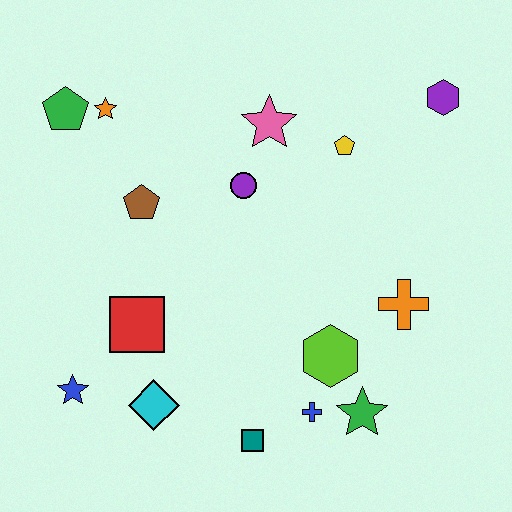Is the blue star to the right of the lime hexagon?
No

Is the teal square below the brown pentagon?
Yes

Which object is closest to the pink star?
The purple circle is closest to the pink star.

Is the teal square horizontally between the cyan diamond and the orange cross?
Yes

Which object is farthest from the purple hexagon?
The blue star is farthest from the purple hexagon.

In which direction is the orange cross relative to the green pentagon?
The orange cross is to the right of the green pentagon.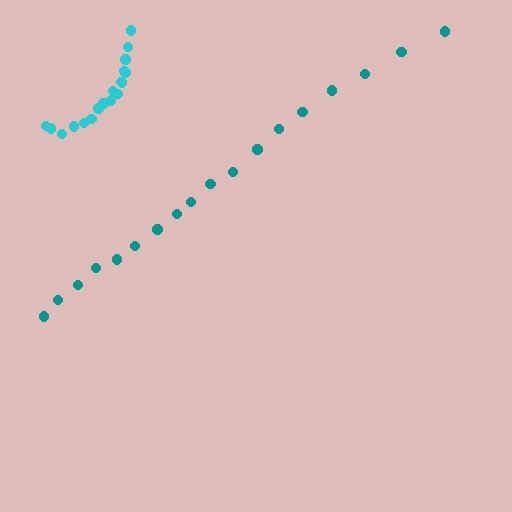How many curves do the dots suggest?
There are 2 distinct paths.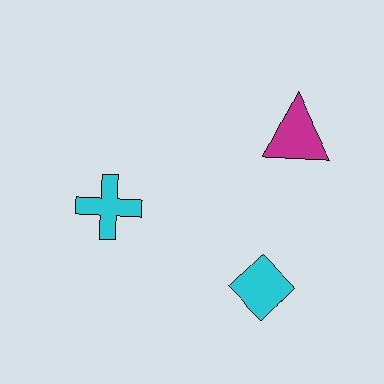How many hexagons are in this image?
There are no hexagons.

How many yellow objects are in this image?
There are no yellow objects.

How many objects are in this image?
There are 3 objects.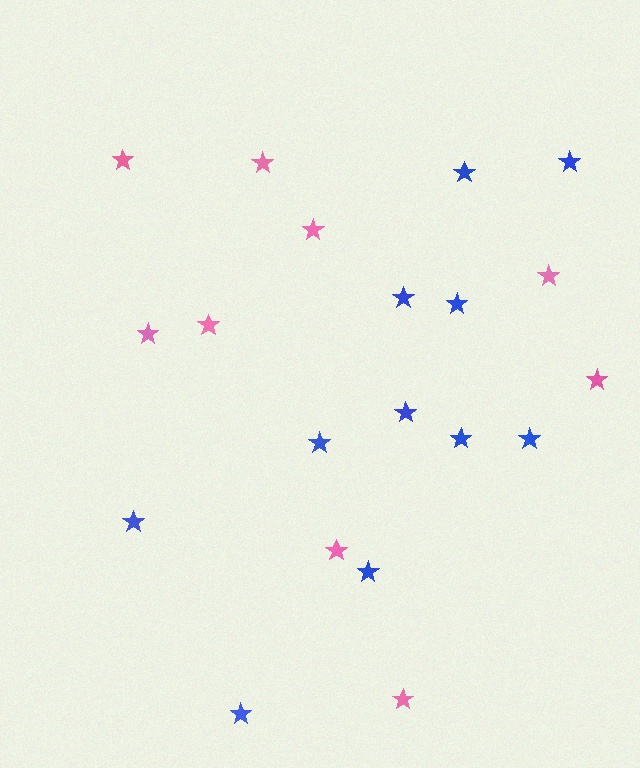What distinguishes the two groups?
There are 2 groups: one group of pink stars (9) and one group of blue stars (11).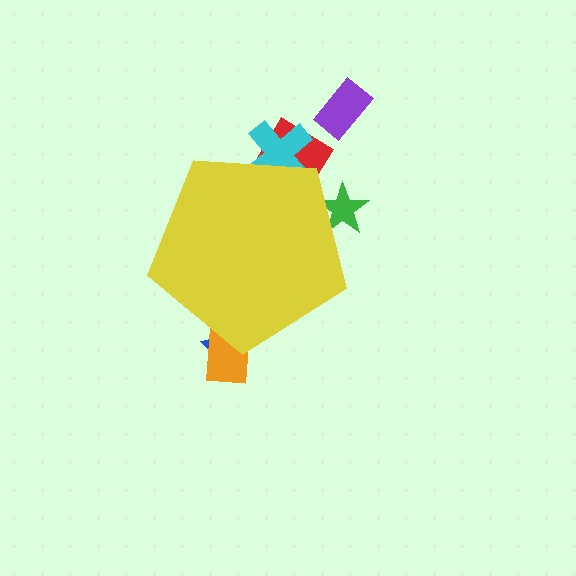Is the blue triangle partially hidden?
Yes, the blue triangle is partially hidden behind the yellow pentagon.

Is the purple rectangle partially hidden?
No, the purple rectangle is fully visible.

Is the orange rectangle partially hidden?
Yes, the orange rectangle is partially hidden behind the yellow pentagon.